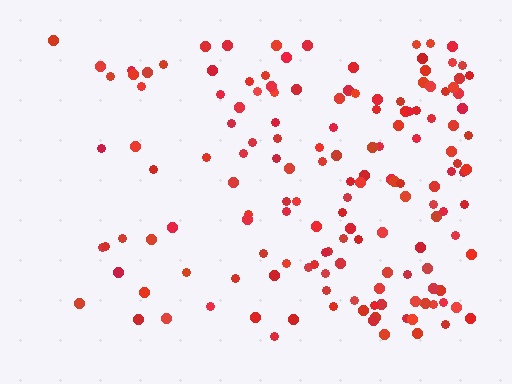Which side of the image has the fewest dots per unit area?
The left.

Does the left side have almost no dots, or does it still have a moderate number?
Still a moderate number, just noticeably fewer than the right.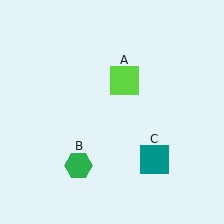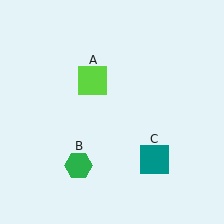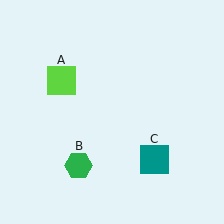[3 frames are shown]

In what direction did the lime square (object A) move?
The lime square (object A) moved left.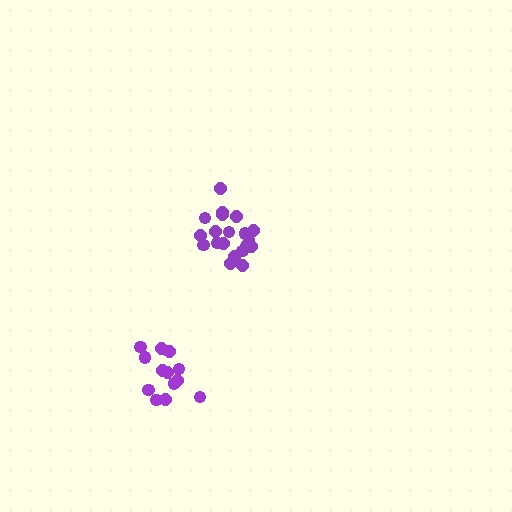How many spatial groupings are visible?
There are 2 spatial groupings.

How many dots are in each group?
Group 1: 14 dots, Group 2: 20 dots (34 total).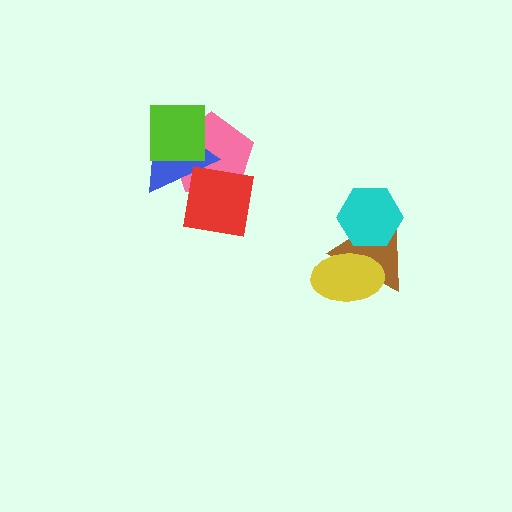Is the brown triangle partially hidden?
Yes, it is partially covered by another shape.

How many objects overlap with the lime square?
2 objects overlap with the lime square.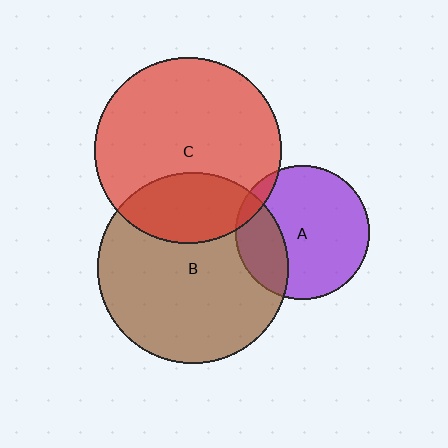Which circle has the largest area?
Circle B (brown).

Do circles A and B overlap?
Yes.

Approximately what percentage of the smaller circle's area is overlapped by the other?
Approximately 25%.